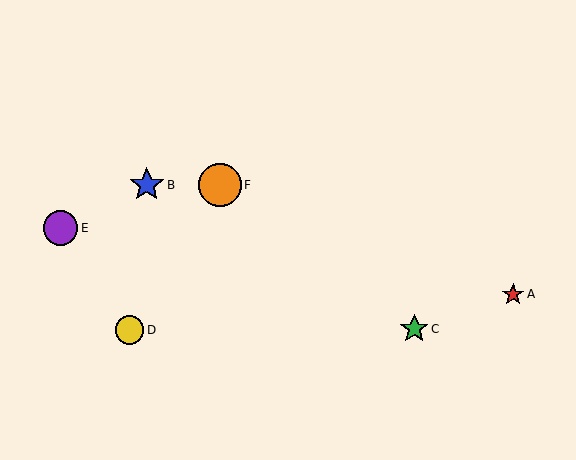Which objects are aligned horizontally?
Objects B, F are aligned horizontally.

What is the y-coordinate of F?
Object F is at y≈185.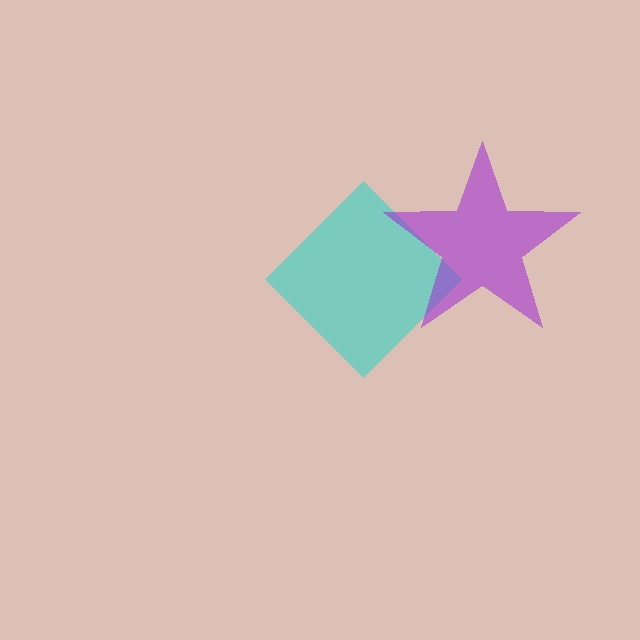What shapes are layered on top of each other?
The layered shapes are: a cyan diamond, a purple star.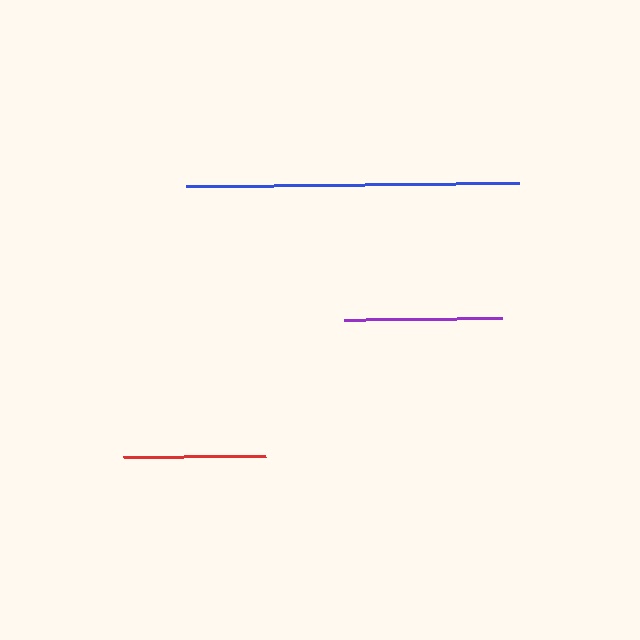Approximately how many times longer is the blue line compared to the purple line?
The blue line is approximately 2.1 times the length of the purple line.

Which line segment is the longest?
The blue line is the longest at approximately 333 pixels.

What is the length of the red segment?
The red segment is approximately 142 pixels long.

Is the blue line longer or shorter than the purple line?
The blue line is longer than the purple line.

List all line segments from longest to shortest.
From longest to shortest: blue, purple, red.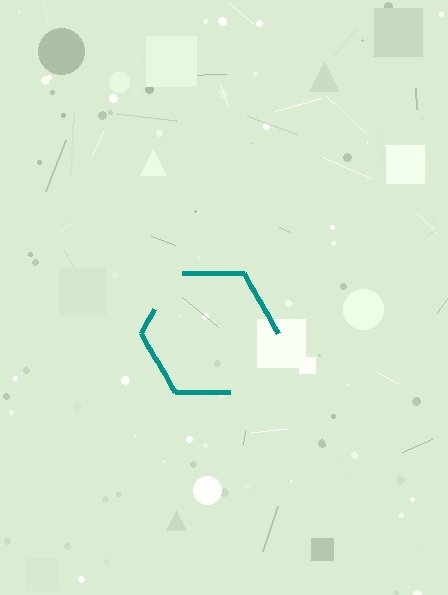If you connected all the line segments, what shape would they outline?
They would outline a hexagon.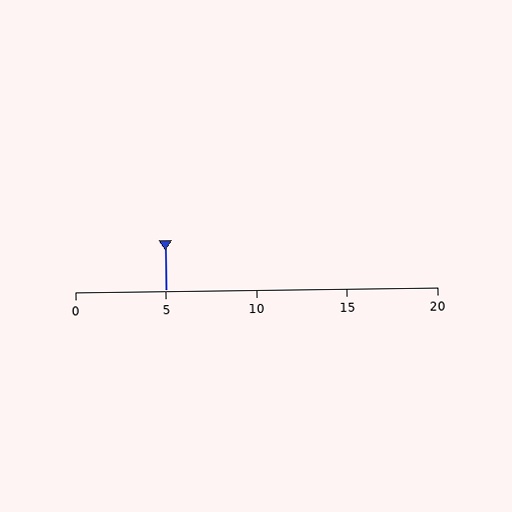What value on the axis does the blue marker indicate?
The marker indicates approximately 5.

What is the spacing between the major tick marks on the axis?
The major ticks are spaced 5 apart.